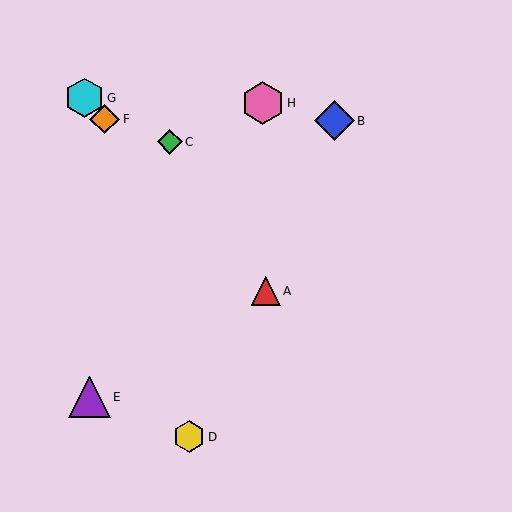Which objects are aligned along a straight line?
Objects A, F, G are aligned along a straight line.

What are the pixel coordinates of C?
Object C is at (170, 142).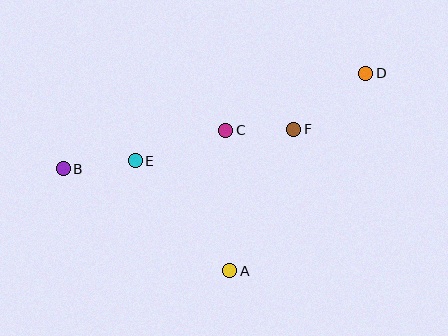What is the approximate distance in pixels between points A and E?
The distance between A and E is approximately 145 pixels.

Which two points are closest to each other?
Points C and F are closest to each other.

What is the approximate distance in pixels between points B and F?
The distance between B and F is approximately 234 pixels.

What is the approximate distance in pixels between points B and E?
The distance between B and E is approximately 72 pixels.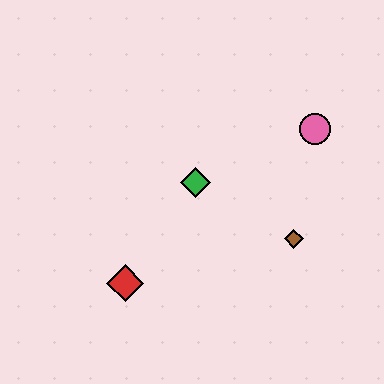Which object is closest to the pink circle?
The brown diamond is closest to the pink circle.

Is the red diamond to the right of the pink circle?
No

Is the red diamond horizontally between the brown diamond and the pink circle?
No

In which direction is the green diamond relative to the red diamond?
The green diamond is above the red diamond.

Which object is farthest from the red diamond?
The pink circle is farthest from the red diamond.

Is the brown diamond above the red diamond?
Yes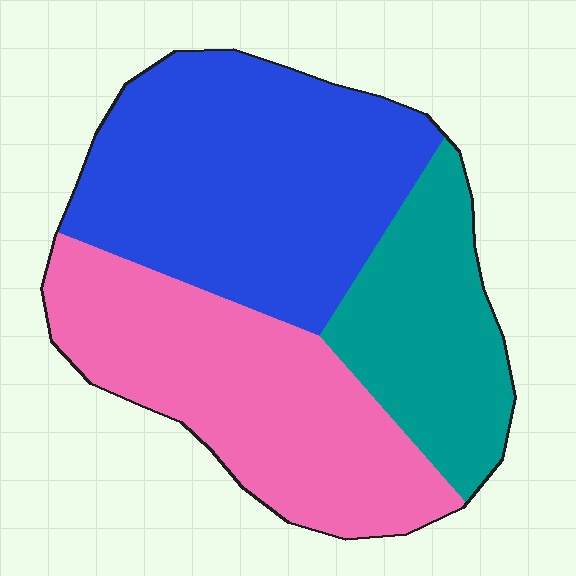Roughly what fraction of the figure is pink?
Pink covers roughly 35% of the figure.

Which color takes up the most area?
Blue, at roughly 40%.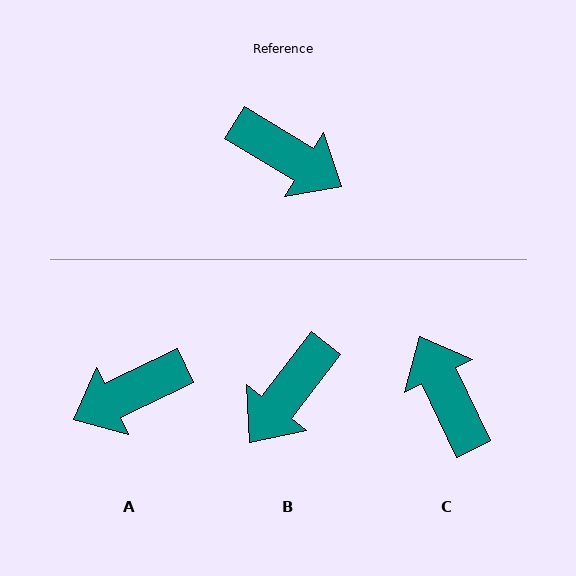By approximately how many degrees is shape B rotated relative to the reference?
Approximately 97 degrees clockwise.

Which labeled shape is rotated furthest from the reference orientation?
C, about 147 degrees away.